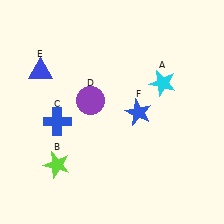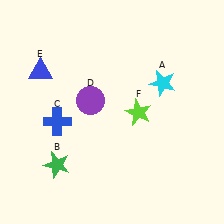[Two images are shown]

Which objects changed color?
B changed from lime to green. F changed from blue to lime.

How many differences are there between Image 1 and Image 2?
There are 2 differences between the two images.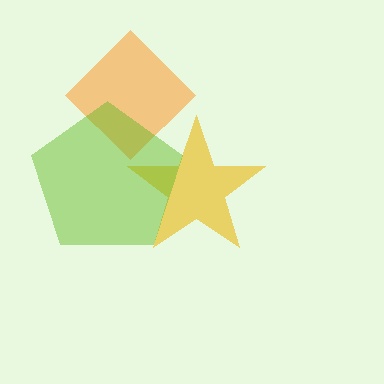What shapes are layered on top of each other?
The layered shapes are: a yellow star, an orange diamond, a lime pentagon.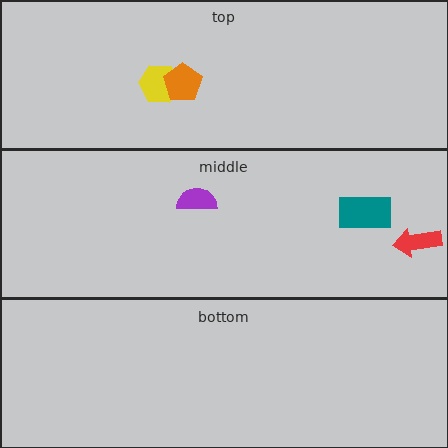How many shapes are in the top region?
2.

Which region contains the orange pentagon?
The top region.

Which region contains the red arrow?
The middle region.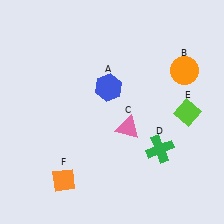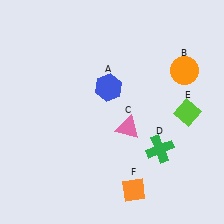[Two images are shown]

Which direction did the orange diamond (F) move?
The orange diamond (F) moved right.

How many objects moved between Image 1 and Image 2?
1 object moved between the two images.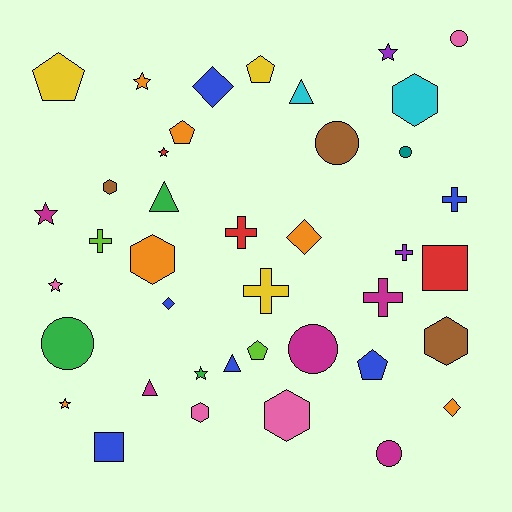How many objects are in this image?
There are 40 objects.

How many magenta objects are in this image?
There are 5 magenta objects.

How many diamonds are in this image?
There are 4 diamonds.